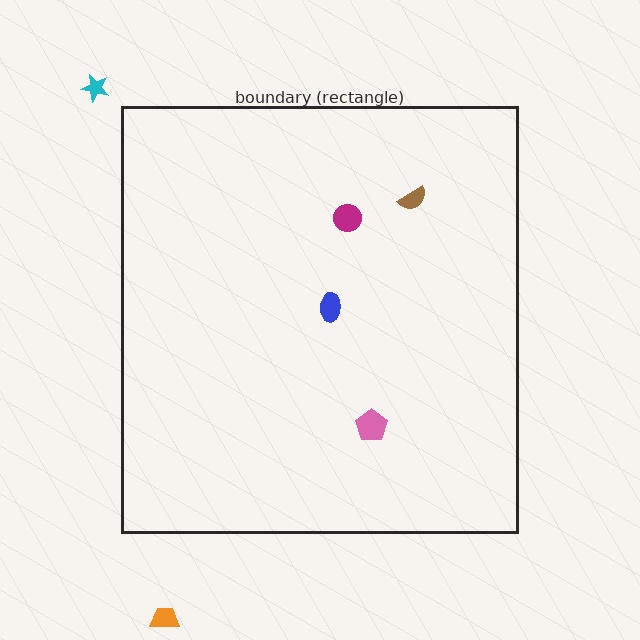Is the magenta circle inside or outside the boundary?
Inside.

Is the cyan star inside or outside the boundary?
Outside.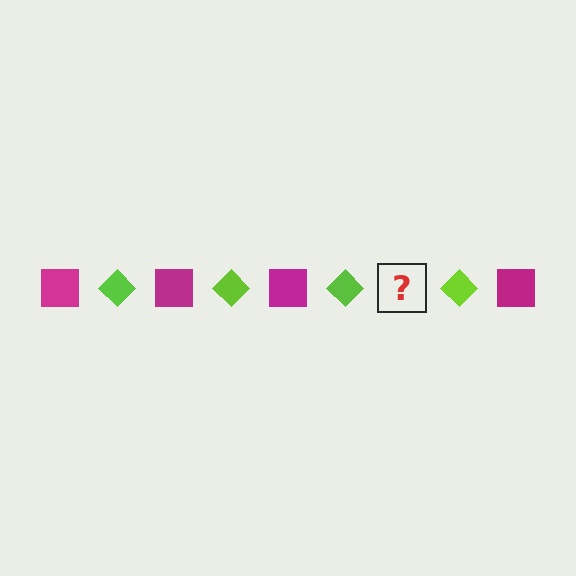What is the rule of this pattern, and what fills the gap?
The rule is that the pattern alternates between magenta square and lime diamond. The gap should be filled with a magenta square.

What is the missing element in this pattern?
The missing element is a magenta square.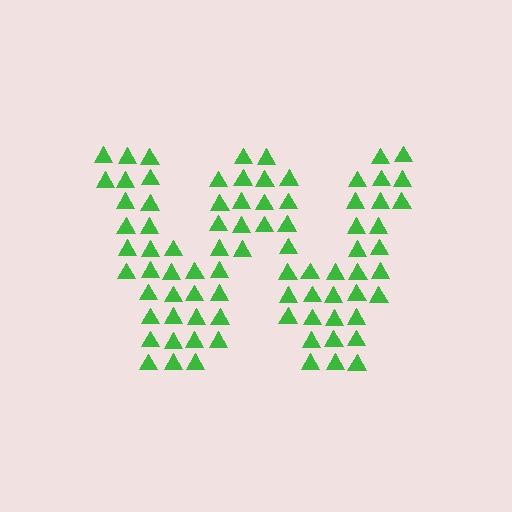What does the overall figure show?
The overall figure shows the letter W.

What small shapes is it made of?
It is made of small triangles.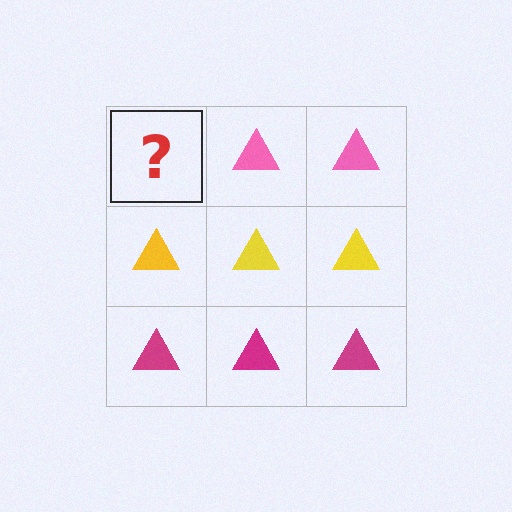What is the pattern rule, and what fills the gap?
The rule is that each row has a consistent color. The gap should be filled with a pink triangle.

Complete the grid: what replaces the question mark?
The question mark should be replaced with a pink triangle.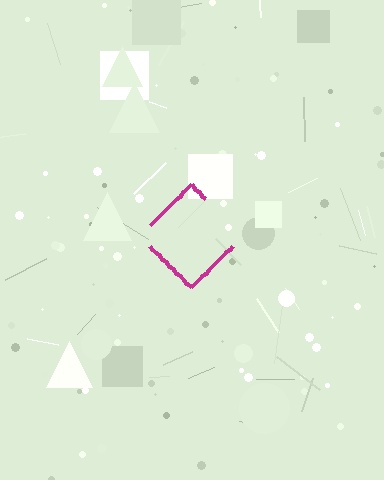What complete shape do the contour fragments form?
The contour fragments form a diamond.